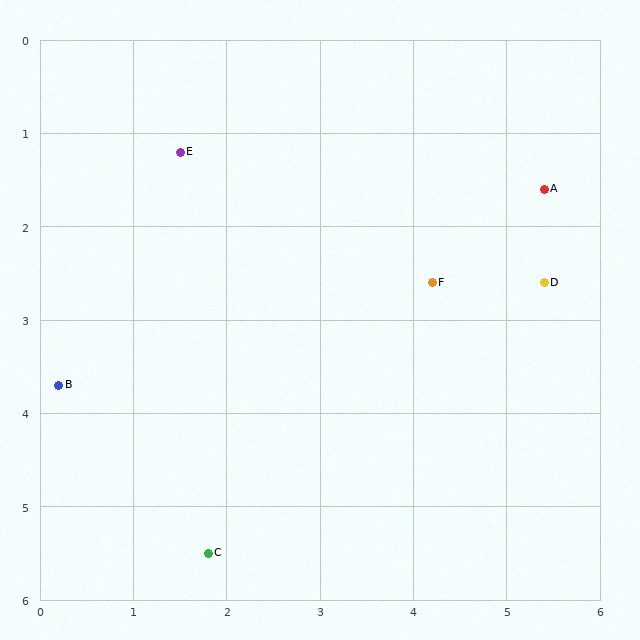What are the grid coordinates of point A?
Point A is at approximately (5.4, 1.6).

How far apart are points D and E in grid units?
Points D and E are about 4.1 grid units apart.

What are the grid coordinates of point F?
Point F is at approximately (4.2, 2.6).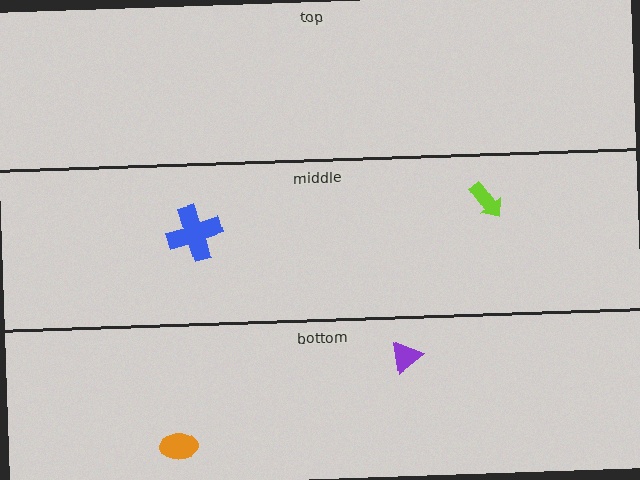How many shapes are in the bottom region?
2.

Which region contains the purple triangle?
The bottom region.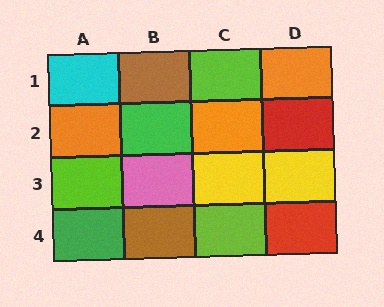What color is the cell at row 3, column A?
Lime.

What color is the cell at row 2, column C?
Orange.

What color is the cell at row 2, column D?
Red.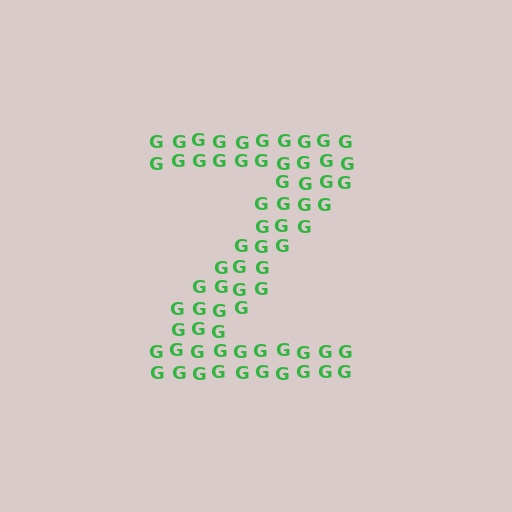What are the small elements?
The small elements are letter G's.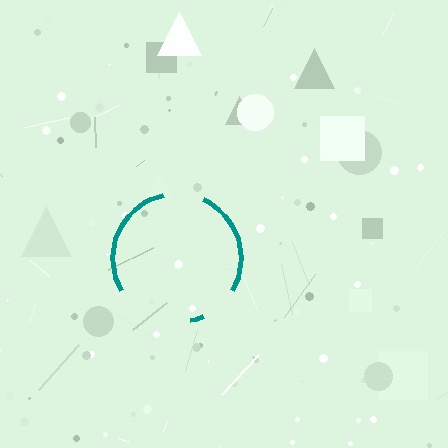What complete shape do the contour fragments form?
The contour fragments form a circle.